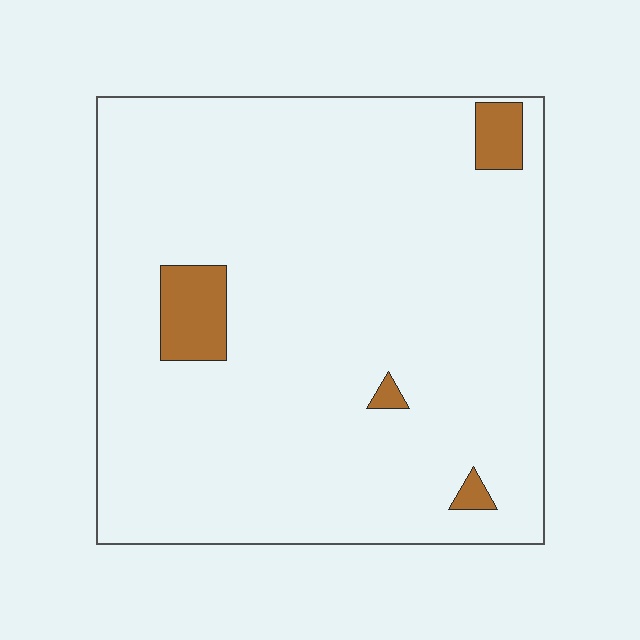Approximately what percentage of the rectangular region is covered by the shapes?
Approximately 5%.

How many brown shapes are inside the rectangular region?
4.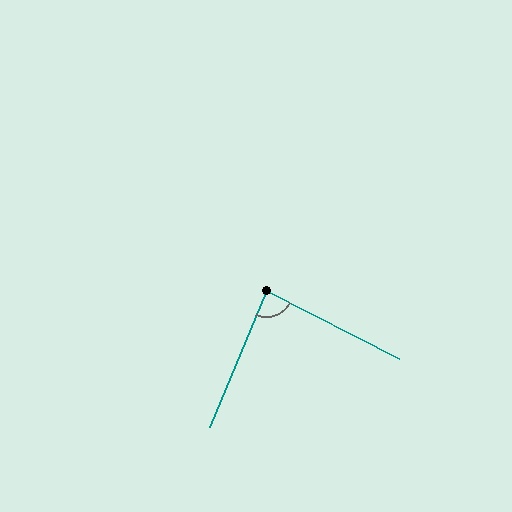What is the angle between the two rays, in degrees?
Approximately 85 degrees.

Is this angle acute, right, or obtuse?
It is approximately a right angle.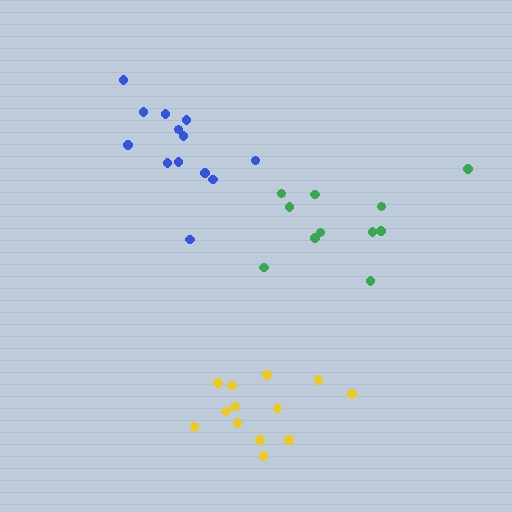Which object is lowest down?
The yellow cluster is bottommost.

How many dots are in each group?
Group 1: 11 dots, Group 2: 13 dots, Group 3: 13 dots (37 total).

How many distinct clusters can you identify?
There are 3 distinct clusters.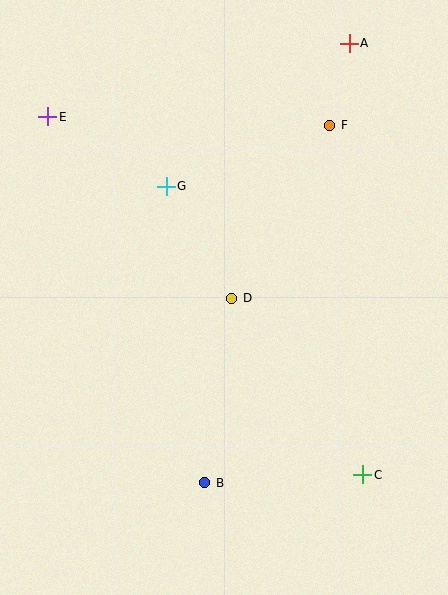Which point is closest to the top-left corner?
Point E is closest to the top-left corner.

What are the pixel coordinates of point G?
Point G is at (166, 186).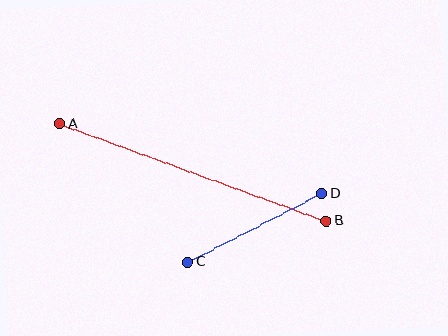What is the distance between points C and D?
The distance is approximately 151 pixels.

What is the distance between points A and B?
The distance is approximately 284 pixels.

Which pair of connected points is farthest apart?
Points A and B are farthest apart.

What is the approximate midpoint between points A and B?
The midpoint is at approximately (193, 172) pixels.